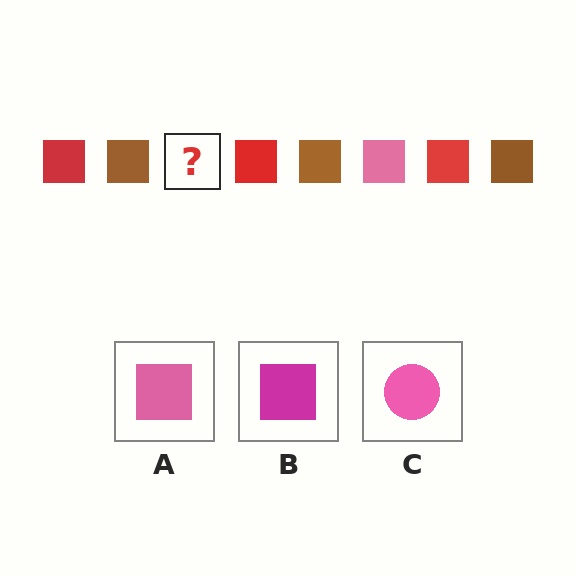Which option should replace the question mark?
Option A.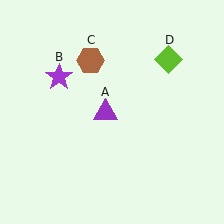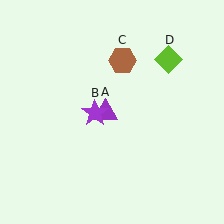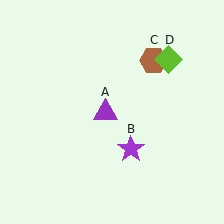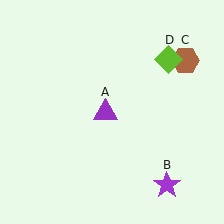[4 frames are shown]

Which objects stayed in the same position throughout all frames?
Purple triangle (object A) and lime diamond (object D) remained stationary.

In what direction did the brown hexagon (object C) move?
The brown hexagon (object C) moved right.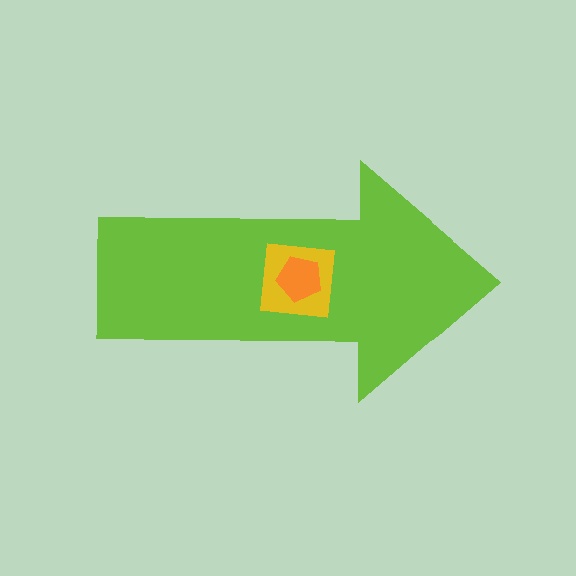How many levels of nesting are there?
3.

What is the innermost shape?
The orange pentagon.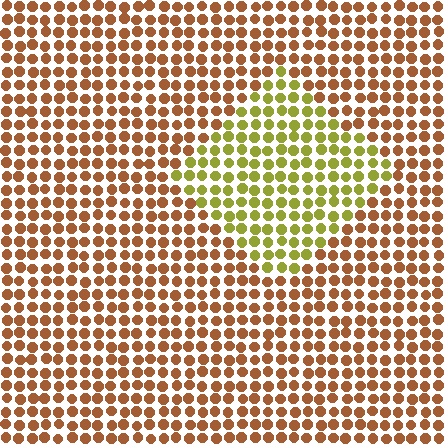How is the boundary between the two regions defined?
The boundary is defined purely by a slight shift in hue (about 47 degrees). Spacing, size, and orientation are identical on both sides.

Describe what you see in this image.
The image is filled with small brown elements in a uniform arrangement. A diamond-shaped region is visible where the elements are tinted to a slightly different hue, forming a subtle color boundary.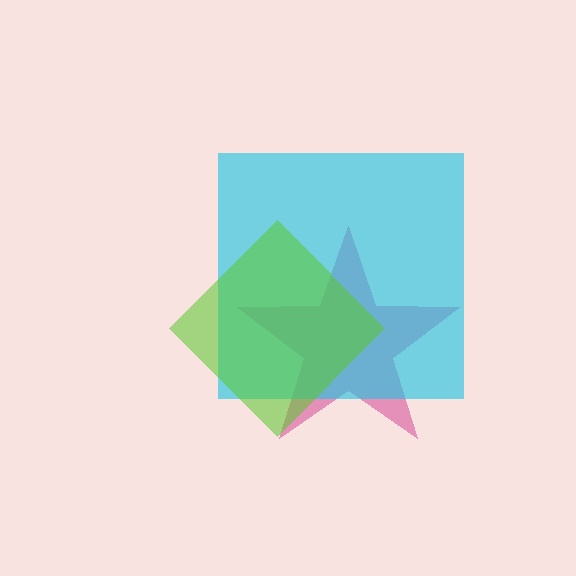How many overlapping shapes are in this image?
There are 3 overlapping shapes in the image.